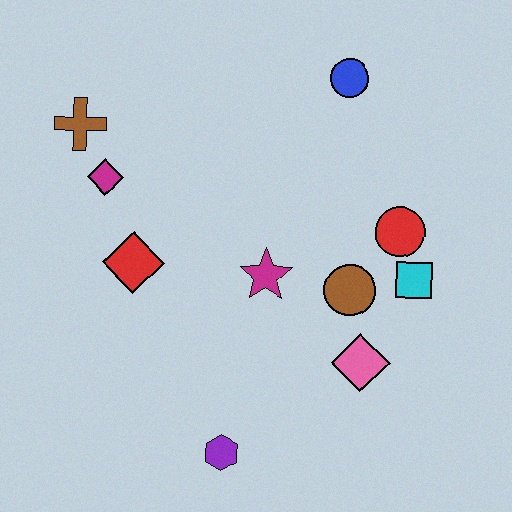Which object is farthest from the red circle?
The brown cross is farthest from the red circle.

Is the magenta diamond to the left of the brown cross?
No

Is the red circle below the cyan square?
No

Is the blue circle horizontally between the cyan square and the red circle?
No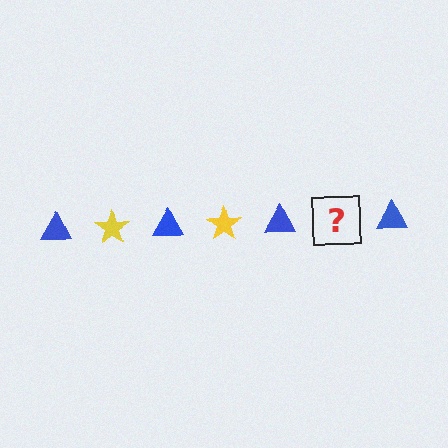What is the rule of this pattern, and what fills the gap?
The rule is that the pattern alternates between blue triangle and yellow star. The gap should be filled with a yellow star.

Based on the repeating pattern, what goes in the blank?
The blank should be a yellow star.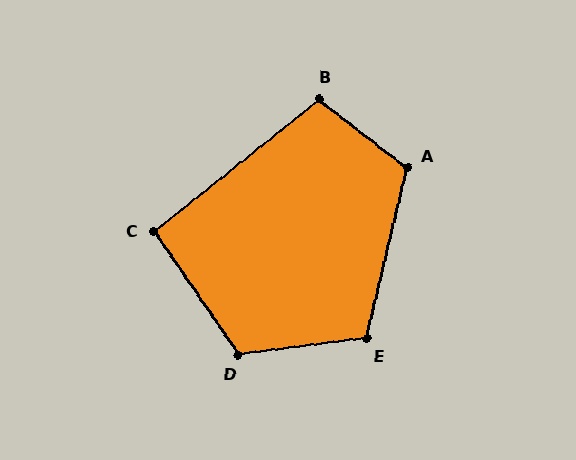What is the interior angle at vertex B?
Approximately 103 degrees (obtuse).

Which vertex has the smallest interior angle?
C, at approximately 94 degrees.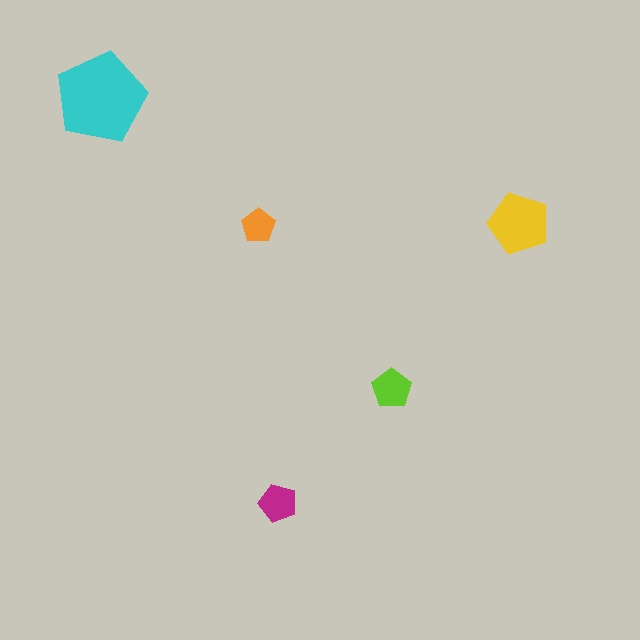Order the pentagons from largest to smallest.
the cyan one, the yellow one, the lime one, the magenta one, the orange one.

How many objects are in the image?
There are 5 objects in the image.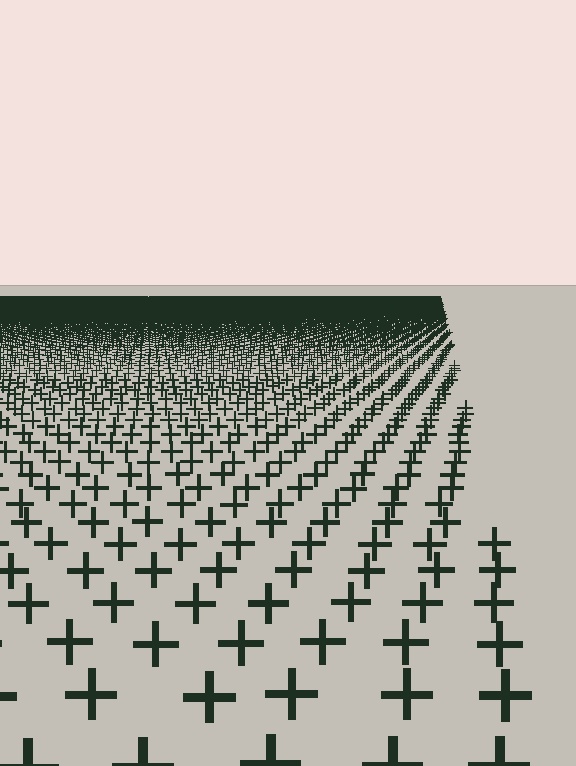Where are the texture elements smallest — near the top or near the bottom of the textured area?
Near the top.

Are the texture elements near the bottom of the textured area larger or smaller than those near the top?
Larger. Near the bottom, elements are closer to the viewer and appear at a bigger on-screen size.